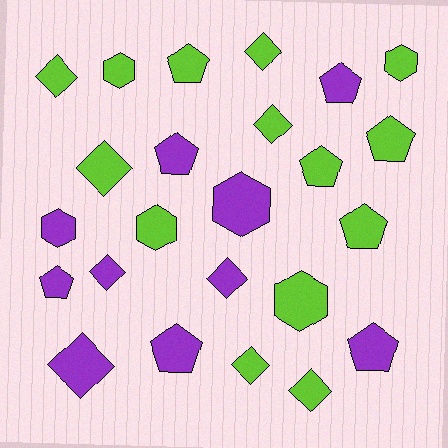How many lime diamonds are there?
There are 6 lime diamonds.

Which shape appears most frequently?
Pentagon, with 9 objects.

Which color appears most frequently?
Lime, with 14 objects.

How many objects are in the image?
There are 24 objects.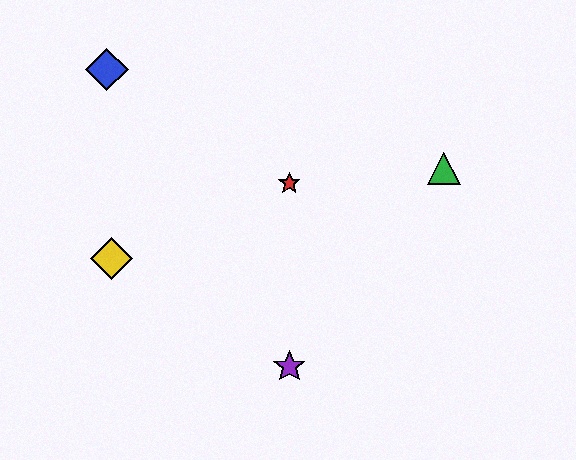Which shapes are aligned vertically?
The red star, the purple star are aligned vertically.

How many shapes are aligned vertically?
2 shapes (the red star, the purple star) are aligned vertically.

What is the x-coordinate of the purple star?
The purple star is at x≈289.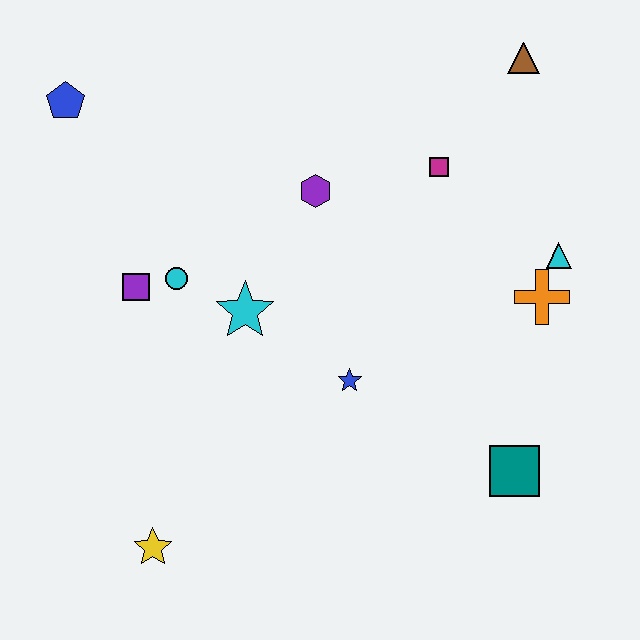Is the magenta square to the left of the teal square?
Yes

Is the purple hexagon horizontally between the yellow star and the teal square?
Yes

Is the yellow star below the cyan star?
Yes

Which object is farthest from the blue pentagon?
The teal square is farthest from the blue pentagon.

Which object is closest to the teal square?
The orange cross is closest to the teal square.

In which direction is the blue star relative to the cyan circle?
The blue star is to the right of the cyan circle.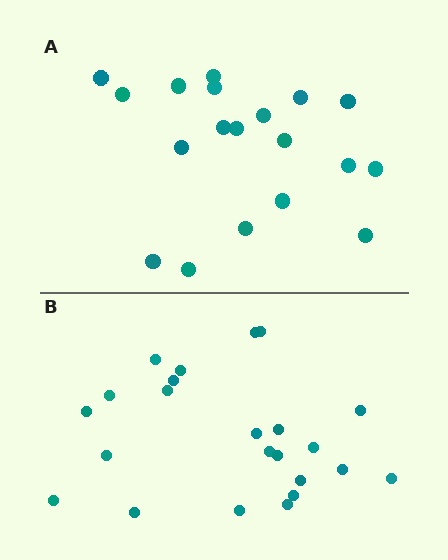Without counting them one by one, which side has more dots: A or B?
Region B (the bottom region) has more dots.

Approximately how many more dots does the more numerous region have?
Region B has about 4 more dots than region A.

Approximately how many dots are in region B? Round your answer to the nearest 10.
About 20 dots. (The exact count is 23, which rounds to 20.)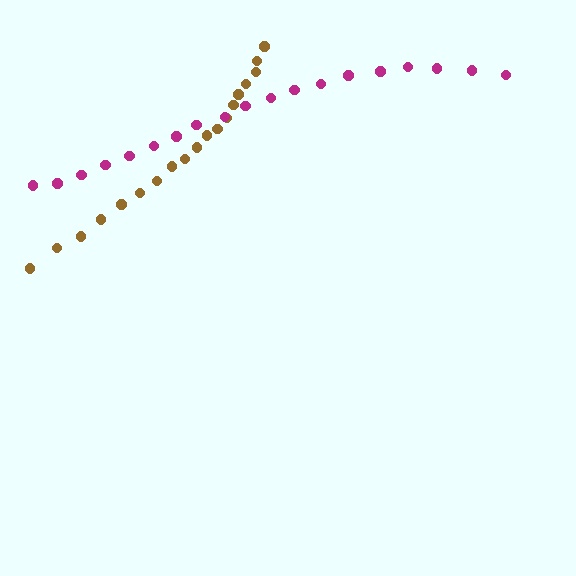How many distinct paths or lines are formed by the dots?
There are 2 distinct paths.